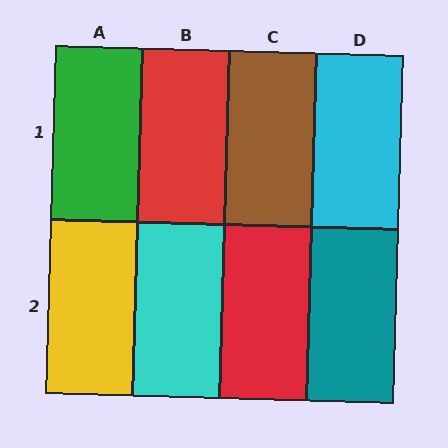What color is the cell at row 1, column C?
Brown.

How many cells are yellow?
1 cell is yellow.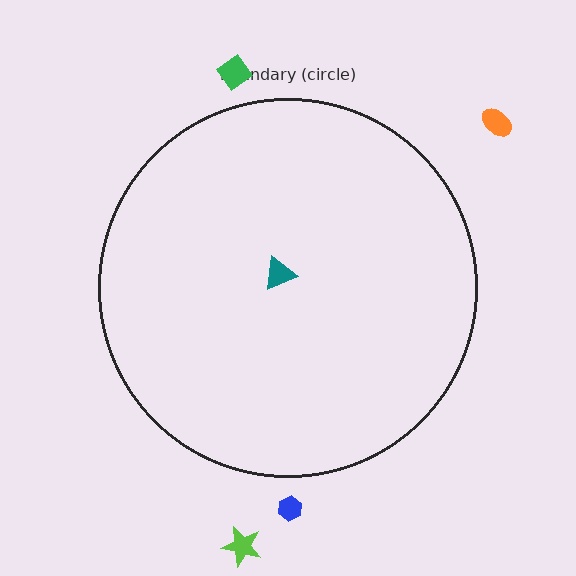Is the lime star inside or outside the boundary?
Outside.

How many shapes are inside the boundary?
1 inside, 4 outside.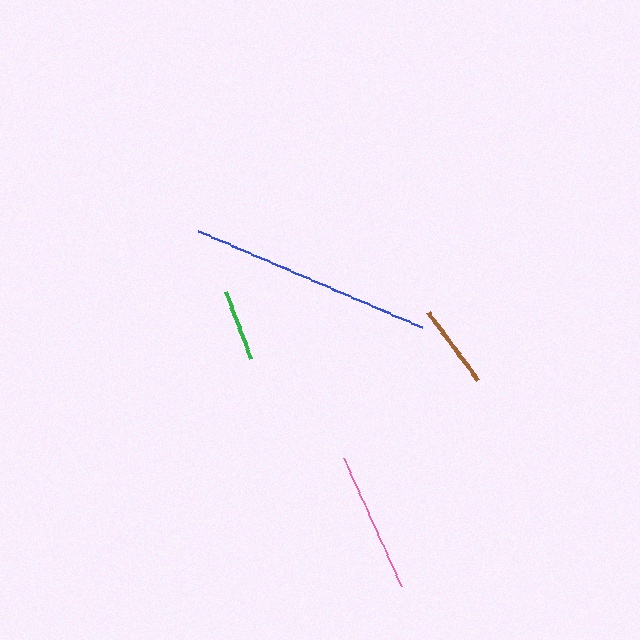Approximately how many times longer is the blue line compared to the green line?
The blue line is approximately 3.4 times the length of the green line.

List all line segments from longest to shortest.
From longest to shortest: blue, pink, brown, green.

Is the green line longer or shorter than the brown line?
The brown line is longer than the green line.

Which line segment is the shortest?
The green line is the shortest at approximately 71 pixels.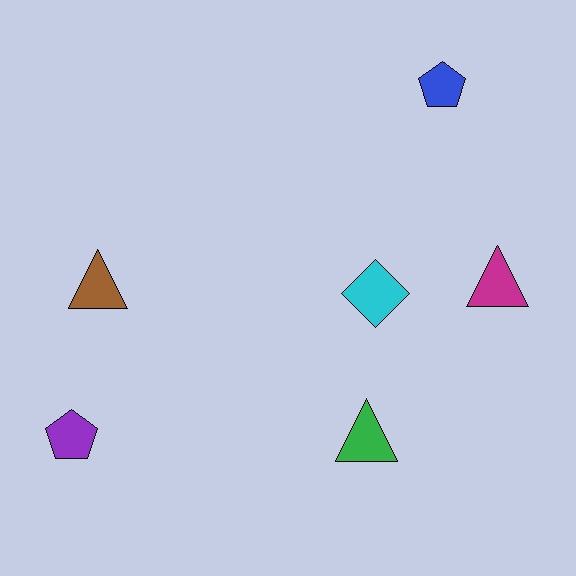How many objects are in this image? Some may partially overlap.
There are 6 objects.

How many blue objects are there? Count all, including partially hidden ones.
There is 1 blue object.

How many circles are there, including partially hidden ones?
There are no circles.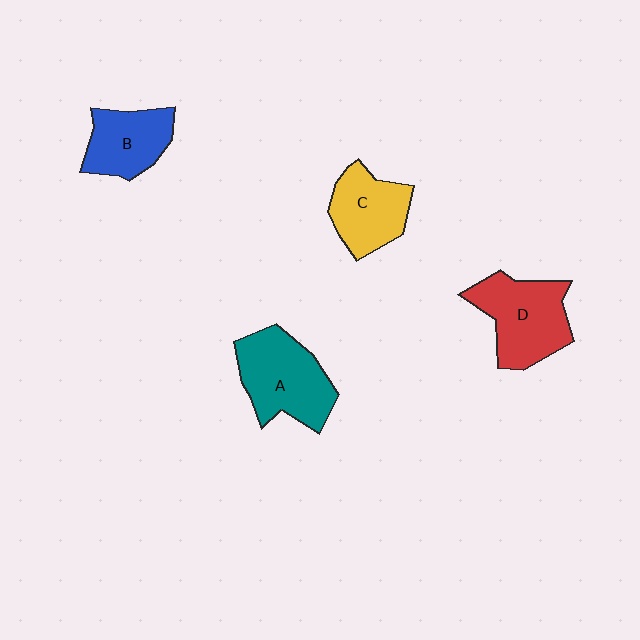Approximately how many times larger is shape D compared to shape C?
Approximately 1.3 times.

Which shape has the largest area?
Shape A (teal).